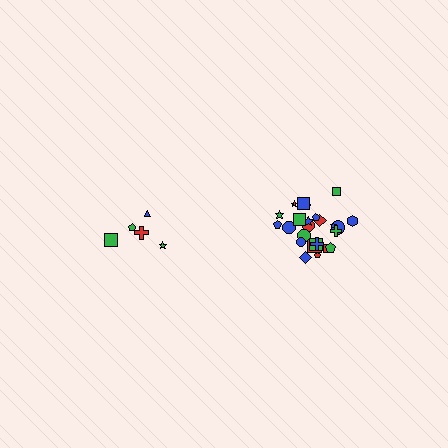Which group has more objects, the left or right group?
The right group.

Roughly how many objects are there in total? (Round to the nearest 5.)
Roughly 30 objects in total.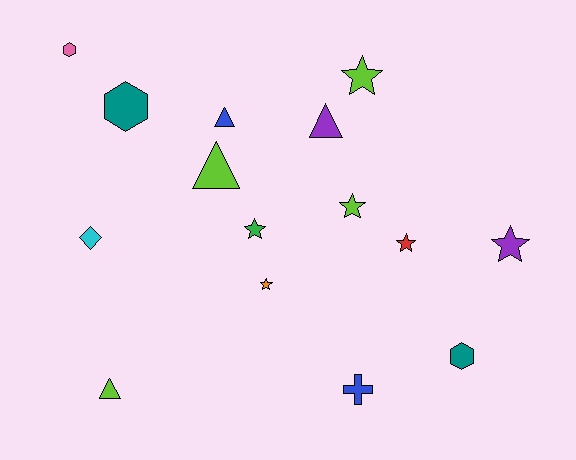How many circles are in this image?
There are no circles.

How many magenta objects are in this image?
There are no magenta objects.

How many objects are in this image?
There are 15 objects.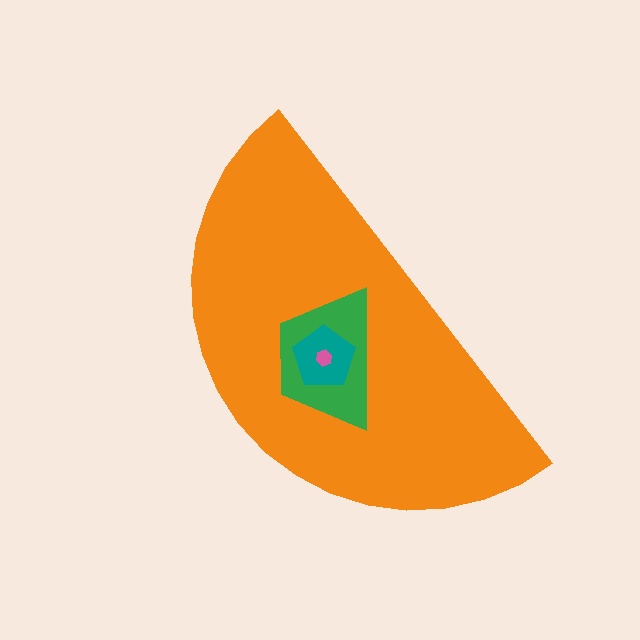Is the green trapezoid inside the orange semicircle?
Yes.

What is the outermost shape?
The orange semicircle.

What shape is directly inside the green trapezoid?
The teal pentagon.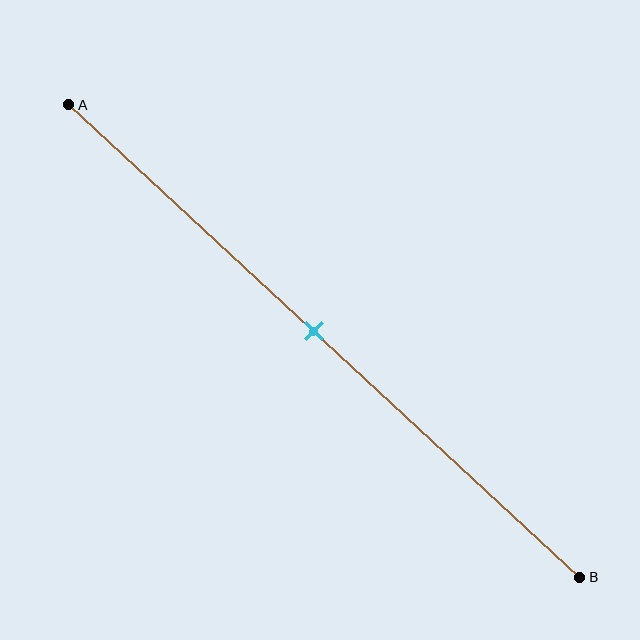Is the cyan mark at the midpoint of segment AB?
Yes, the mark is approximately at the midpoint.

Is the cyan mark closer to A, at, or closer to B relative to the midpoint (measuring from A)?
The cyan mark is approximately at the midpoint of segment AB.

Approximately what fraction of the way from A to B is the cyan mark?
The cyan mark is approximately 50% of the way from A to B.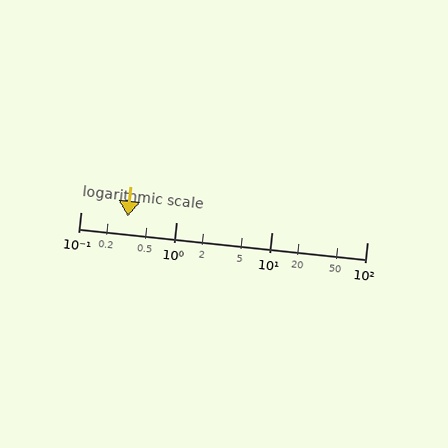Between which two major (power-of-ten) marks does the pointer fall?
The pointer is between 0.1 and 1.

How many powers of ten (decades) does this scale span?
The scale spans 3 decades, from 0.1 to 100.